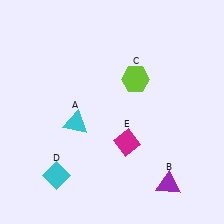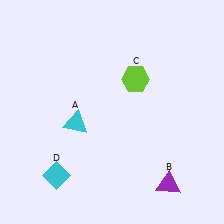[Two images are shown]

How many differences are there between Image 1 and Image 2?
There is 1 difference between the two images.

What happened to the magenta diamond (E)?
The magenta diamond (E) was removed in Image 2. It was in the bottom-right area of Image 1.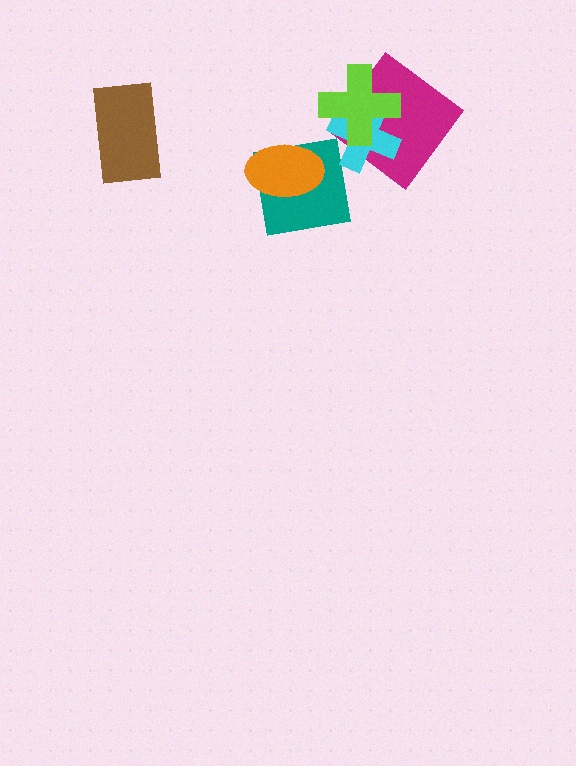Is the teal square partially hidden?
Yes, it is partially covered by another shape.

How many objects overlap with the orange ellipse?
1 object overlaps with the orange ellipse.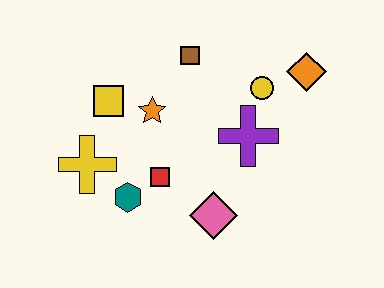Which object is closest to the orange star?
The yellow square is closest to the orange star.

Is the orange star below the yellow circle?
Yes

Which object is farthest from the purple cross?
The yellow cross is farthest from the purple cross.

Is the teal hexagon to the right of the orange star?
No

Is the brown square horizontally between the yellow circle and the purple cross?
No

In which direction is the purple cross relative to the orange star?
The purple cross is to the right of the orange star.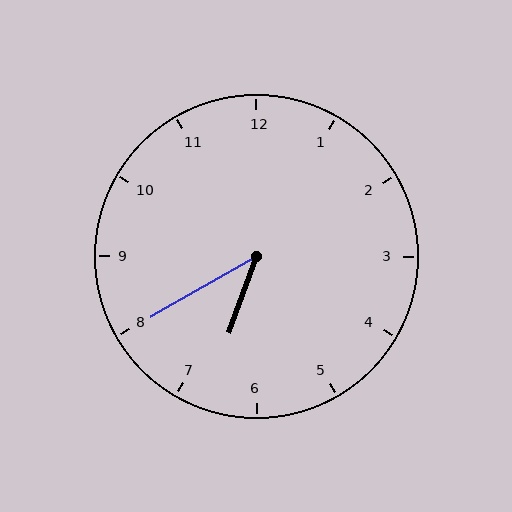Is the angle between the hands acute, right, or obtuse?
It is acute.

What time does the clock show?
6:40.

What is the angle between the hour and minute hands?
Approximately 40 degrees.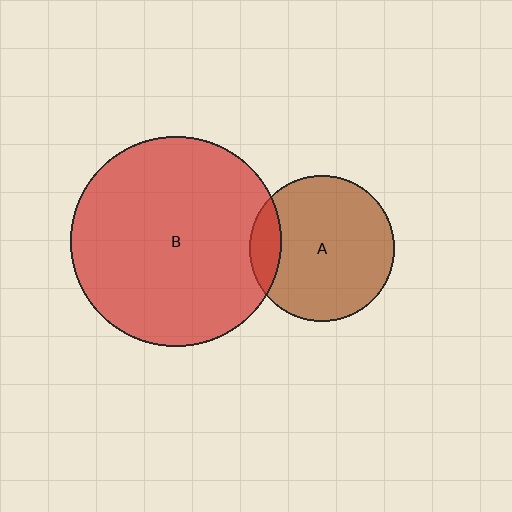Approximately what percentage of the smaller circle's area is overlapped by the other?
Approximately 15%.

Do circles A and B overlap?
Yes.